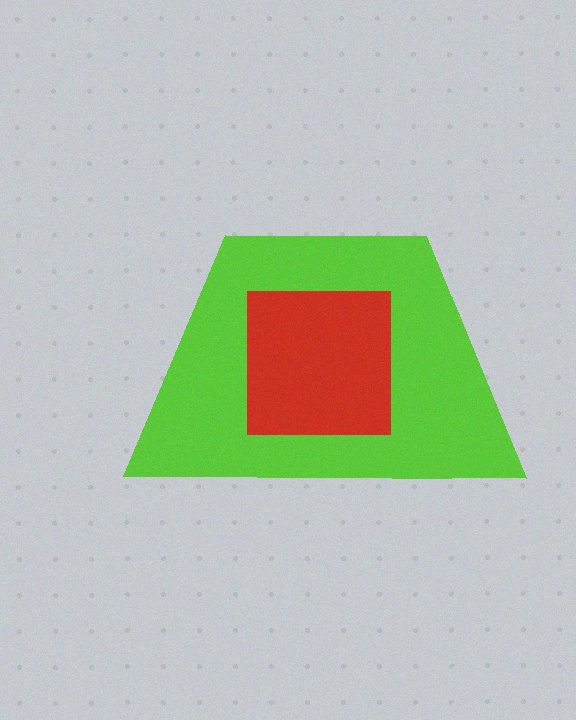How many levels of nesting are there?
2.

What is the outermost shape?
The lime trapezoid.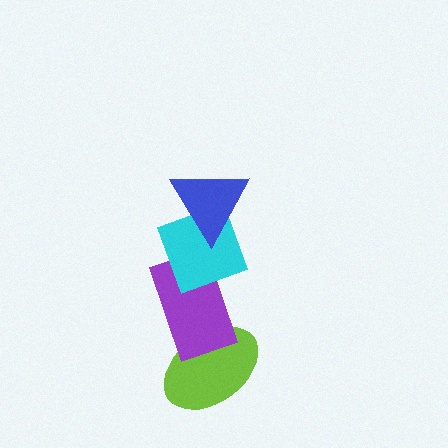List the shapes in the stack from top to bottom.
From top to bottom: the blue triangle, the cyan diamond, the purple rectangle, the lime ellipse.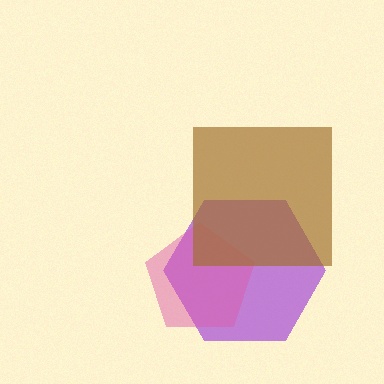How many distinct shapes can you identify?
There are 3 distinct shapes: a purple hexagon, a pink pentagon, a brown square.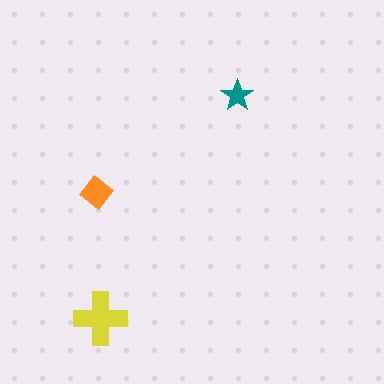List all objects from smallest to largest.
The teal star, the orange diamond, the yellow cross.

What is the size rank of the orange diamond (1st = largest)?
2nd.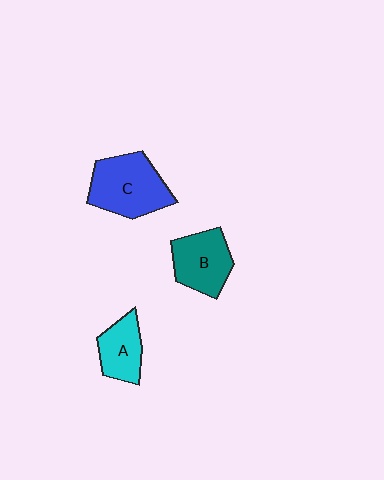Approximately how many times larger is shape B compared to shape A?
Approximately 1.3 times.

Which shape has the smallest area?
Shape A (cyan).